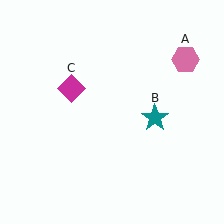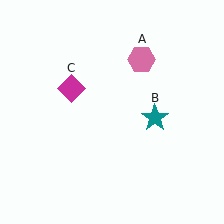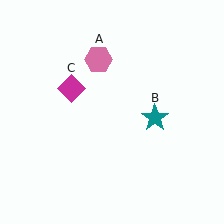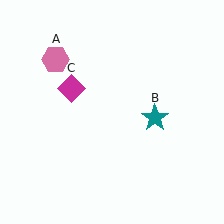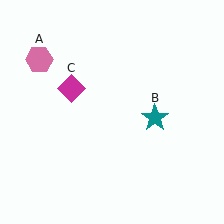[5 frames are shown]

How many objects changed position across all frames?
1 object changed position: pink hexagon (object A).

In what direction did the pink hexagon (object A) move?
The pink hexagon (object A) moved left.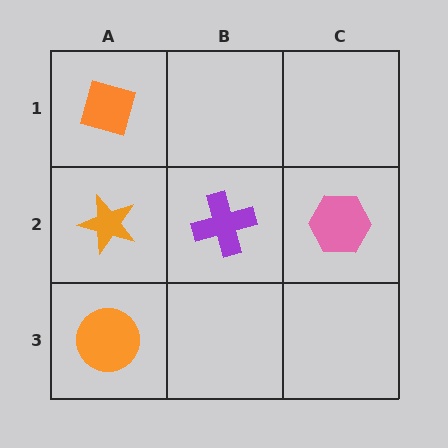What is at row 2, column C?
A pink hexagon.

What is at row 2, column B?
A purple cross.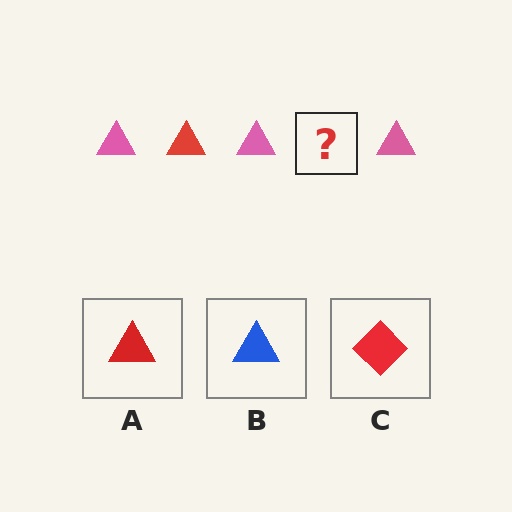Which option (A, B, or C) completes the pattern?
A.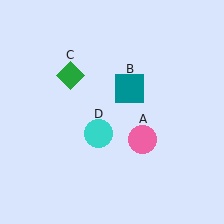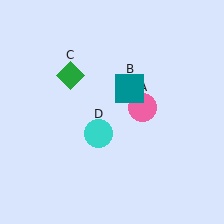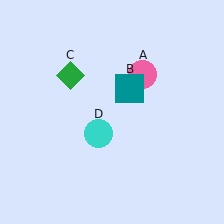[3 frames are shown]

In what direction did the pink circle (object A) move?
The pink circle (object A) moved up.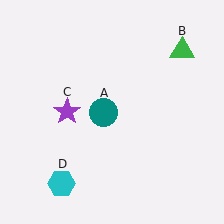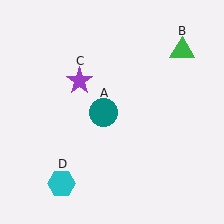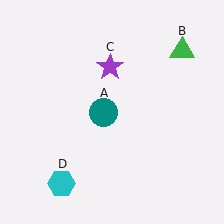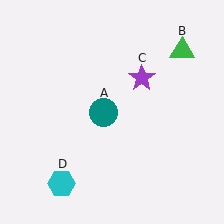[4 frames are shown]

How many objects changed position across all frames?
1 object changed position: purple star (object C).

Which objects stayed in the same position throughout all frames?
Teal circle (object A) and green triangle (object B) and cyan hexagon (object D) remained stationary.